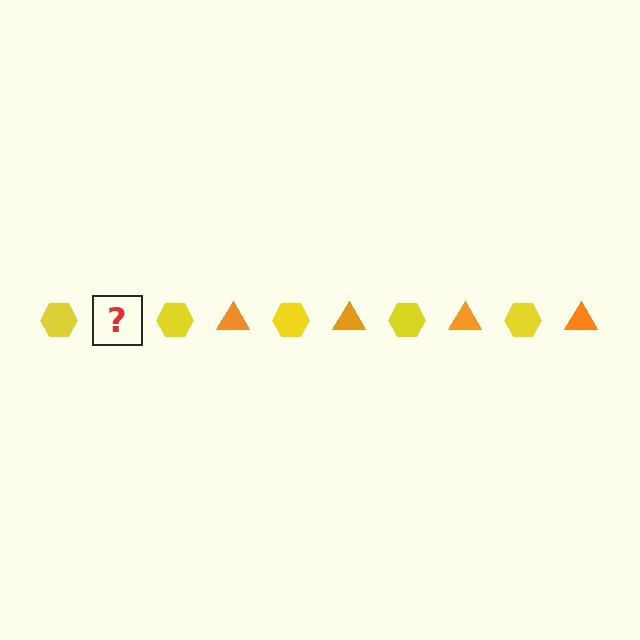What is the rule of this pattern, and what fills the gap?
The rule is that the pattern alternates between yellow hexagon and orange triangle. The gap should be filled with an orange triangle.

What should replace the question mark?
The question mark should be replaced with an orange triangle.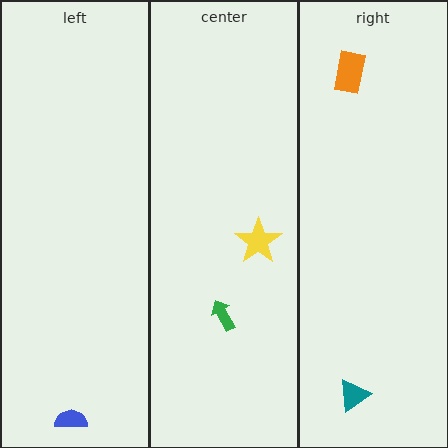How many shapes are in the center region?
2.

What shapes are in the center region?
The green arrow, the yellow star.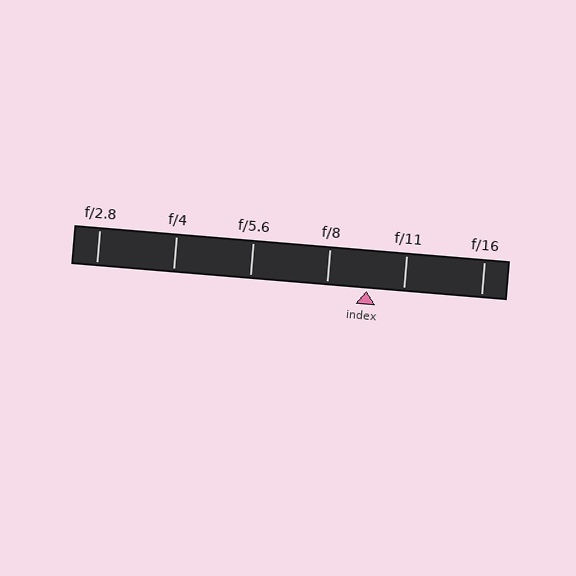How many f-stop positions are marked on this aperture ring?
There are 6 f-stop positions marked.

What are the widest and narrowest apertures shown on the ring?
The widest aperture shown is f/2.8 and the narrowest is f/16.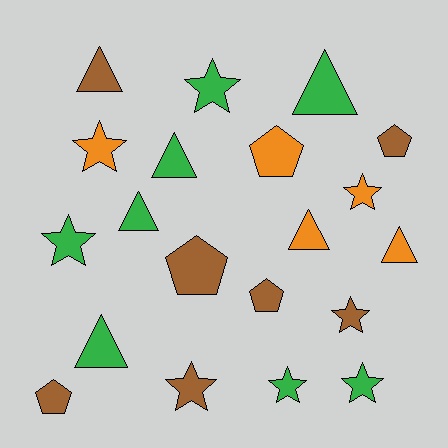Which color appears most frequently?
Green, with 8 objects.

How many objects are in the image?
There are 20 objects.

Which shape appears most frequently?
Star, with 8 objects.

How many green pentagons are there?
There are no green pentagons.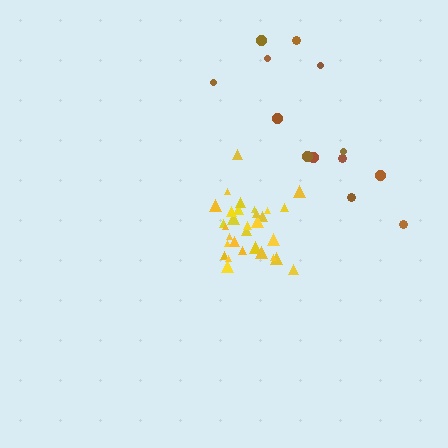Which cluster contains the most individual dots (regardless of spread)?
Yellow (32).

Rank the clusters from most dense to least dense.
yellow, brown.